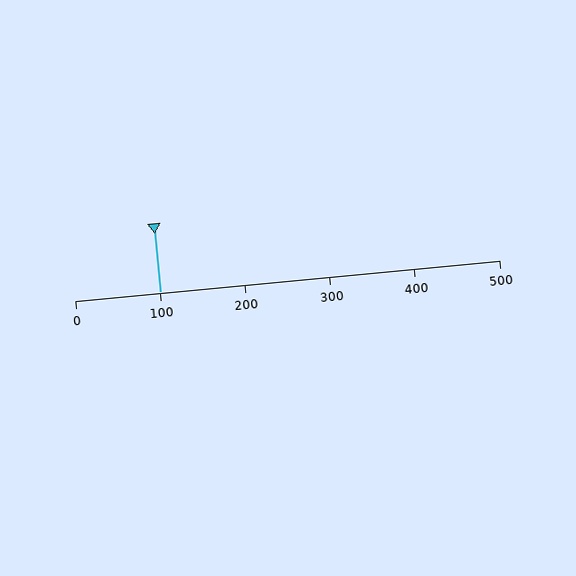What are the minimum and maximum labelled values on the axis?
The axis runs from 0 to 500.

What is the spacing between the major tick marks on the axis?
The major ticks are spaced 100 apart.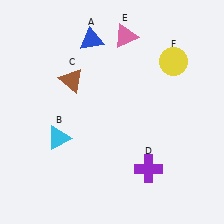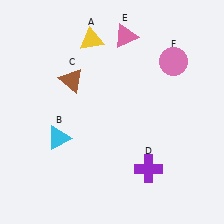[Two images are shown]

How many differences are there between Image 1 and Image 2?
There are 2 differences between the two images.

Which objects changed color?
A changed from blue to yellow. F changed from yellow to pink.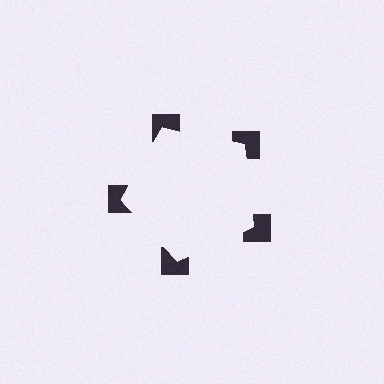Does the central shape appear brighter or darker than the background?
It typically appears slightly brighter than the background, even though no actual brightness change is drawn.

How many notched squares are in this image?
There are 5 — one at each vertex of the illusory pentagon.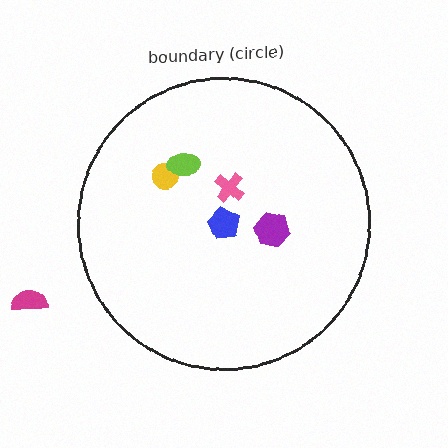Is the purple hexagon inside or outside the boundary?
Inside.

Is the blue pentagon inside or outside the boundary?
Inside.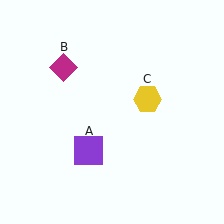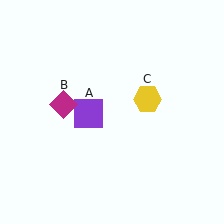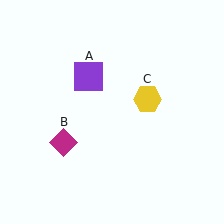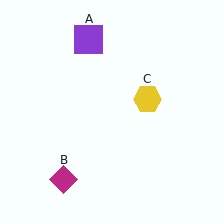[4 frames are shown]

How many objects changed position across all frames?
2 objects changed position: purple square (object A), magenta diamond (object B).